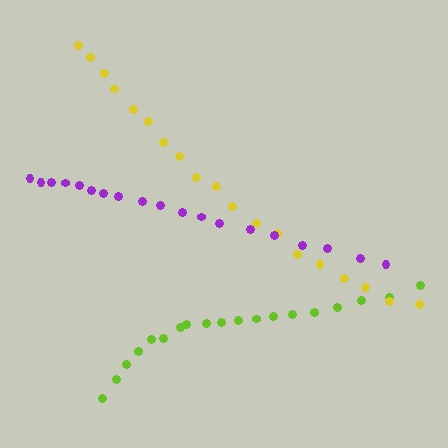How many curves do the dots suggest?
There are 3 distinct paths.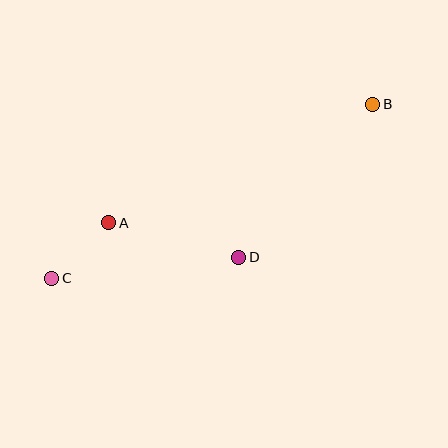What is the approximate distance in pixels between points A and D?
The distance between A and D is approximately 135 pixels.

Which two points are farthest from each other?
Points B and C are farthest from each other.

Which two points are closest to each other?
Points A and C are closest to each other.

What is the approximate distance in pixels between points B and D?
The distance between B and D is approximately 203 pixels.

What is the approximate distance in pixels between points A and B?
The distance between A and B is approximately 290 pixels.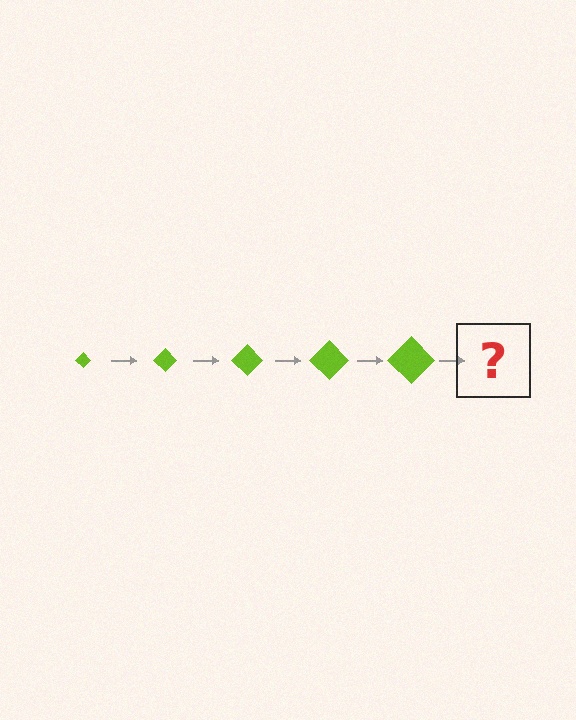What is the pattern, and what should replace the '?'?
The pattern is that the diamond gets progressively larger each step. The '?' should be a lime diamond, larger than the previous one.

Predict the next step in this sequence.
The next step is a lime diamond, larger than the previous one.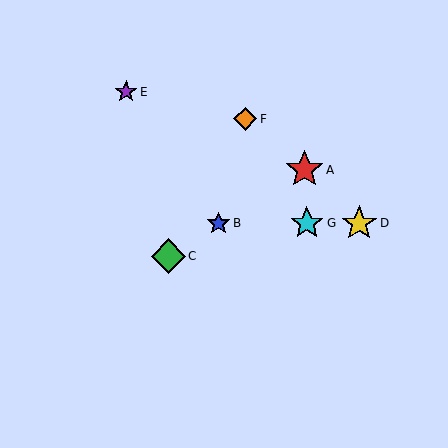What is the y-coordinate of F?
Object F is at y≈119.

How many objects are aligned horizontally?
3 objects (B, D, G) are aligned horizontally.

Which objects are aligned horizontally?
Objects B, D, G are aligned horizontally.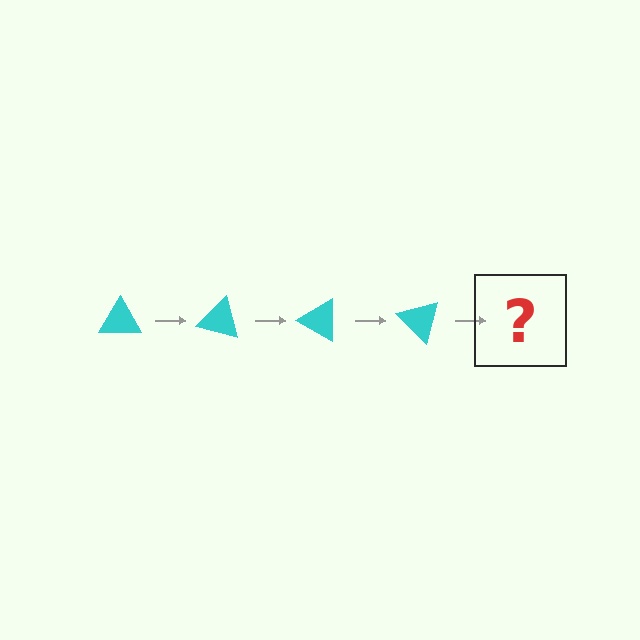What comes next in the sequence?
The next element should be a cyan triangle rotated 60 degrees.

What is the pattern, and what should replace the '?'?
The pattern is that the triangle rotates 15 degrees each step. The '?' should be a cyan triangle rotated 60 degrees.